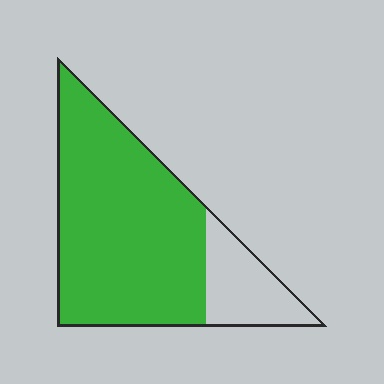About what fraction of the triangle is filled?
About four fifths (4/5).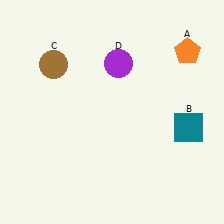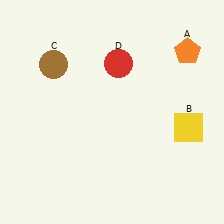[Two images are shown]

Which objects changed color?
B changed from teal to yellow. D changed from purple to red.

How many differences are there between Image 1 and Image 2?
There are 2 differences between the two images.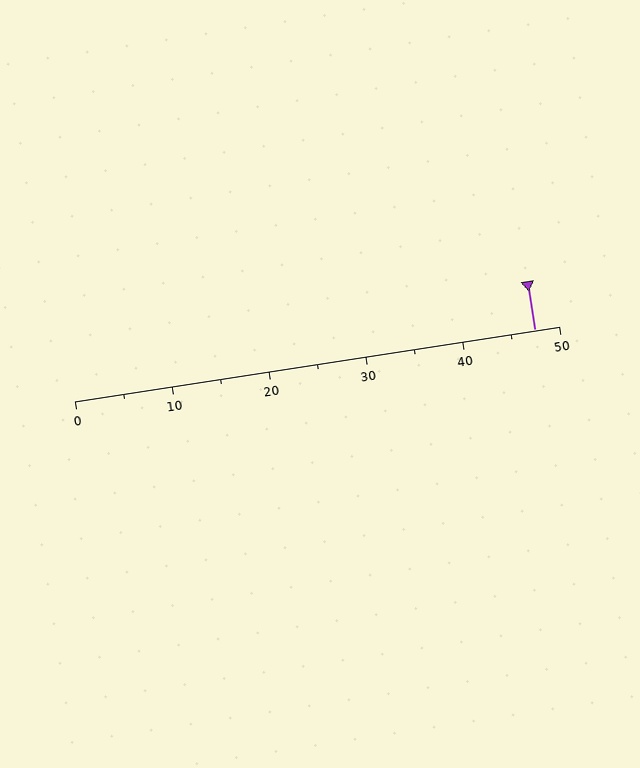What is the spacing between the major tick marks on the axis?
The major ticks are spaced 10 apart.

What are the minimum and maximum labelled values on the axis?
The axis runs from 0 to 50.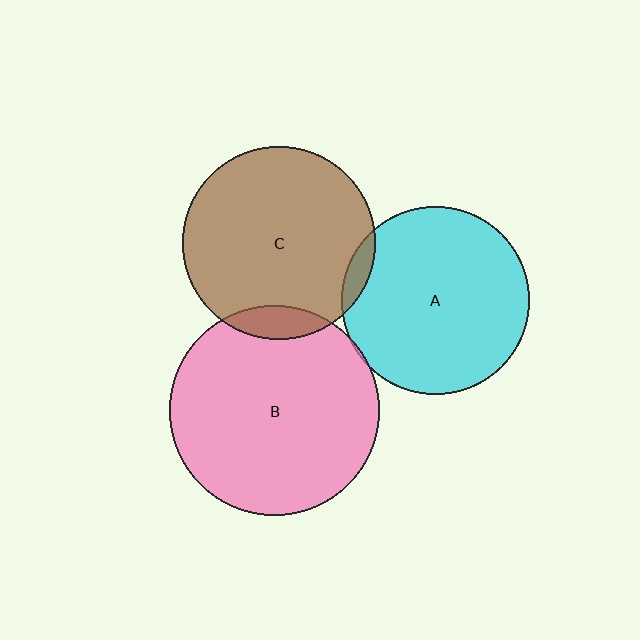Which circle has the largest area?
Circle B (pink).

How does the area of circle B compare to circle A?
Approximately 1.2 times.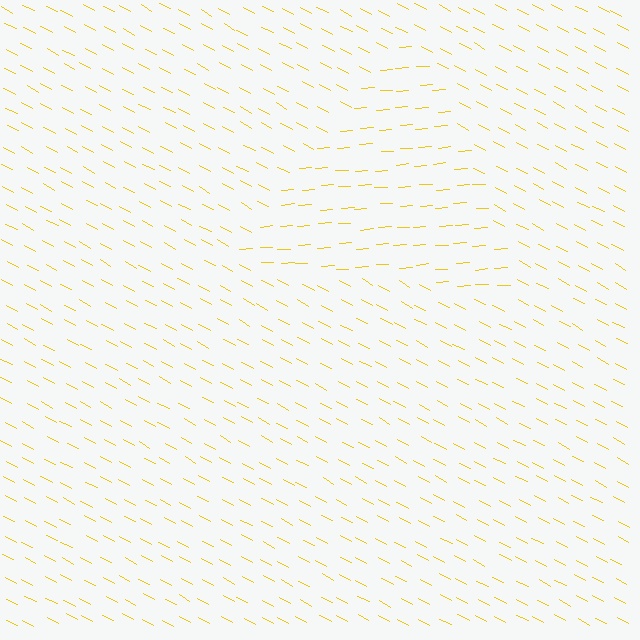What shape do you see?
I see a triangle.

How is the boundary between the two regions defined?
The boundary is defined purely by a change in line orientation (approximately 31 degrees difference). All lines are the same color and thickness.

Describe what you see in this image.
The image is filled with small yellow line segments. A triangle region in the image has lines oriented differently from the surrounding lines, creating a visible texture boundary.